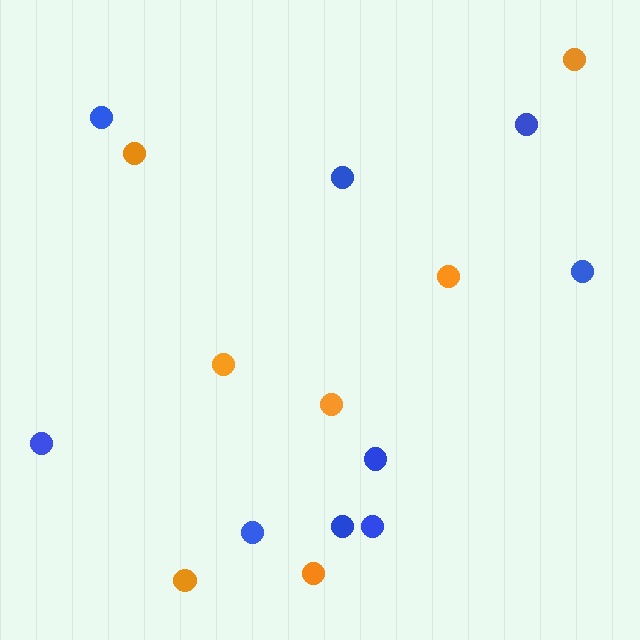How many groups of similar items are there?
There are 2 groups: one group of orange circles (7) and one group of blue circles (9).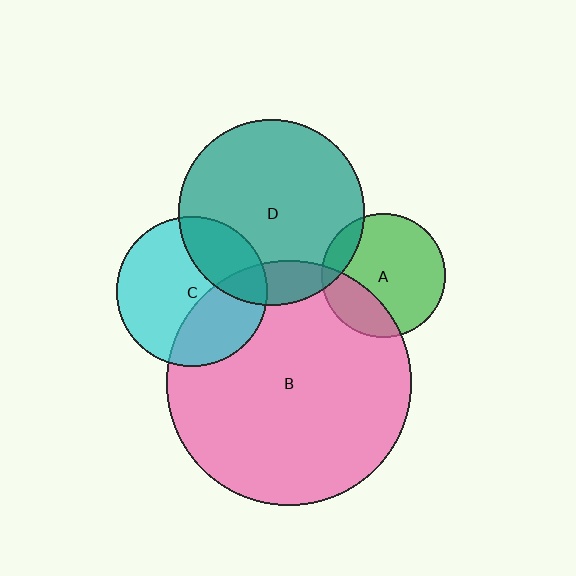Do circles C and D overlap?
Yes.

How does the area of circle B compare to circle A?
Approximately 3.9 times.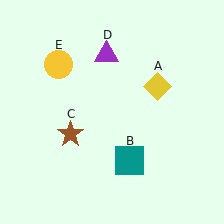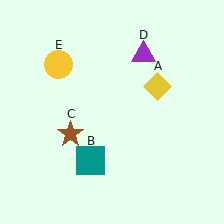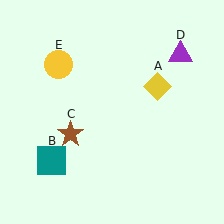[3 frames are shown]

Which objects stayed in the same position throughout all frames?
Yellow diamond (object A) and brown star (object C) and yellow circle (object E) remained stationary.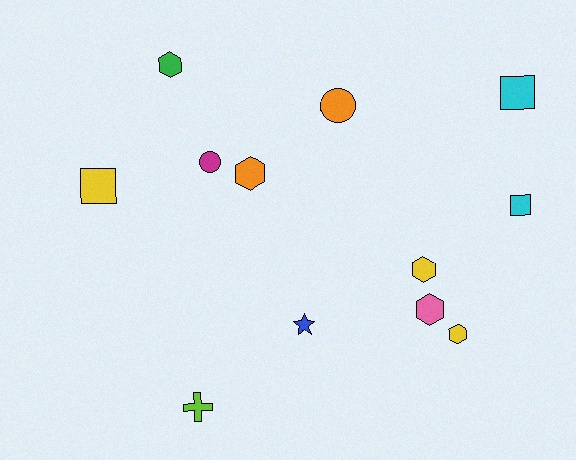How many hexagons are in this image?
There are 5 hexagons.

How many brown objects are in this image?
There are no brown objects.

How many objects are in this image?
There are 12 objects.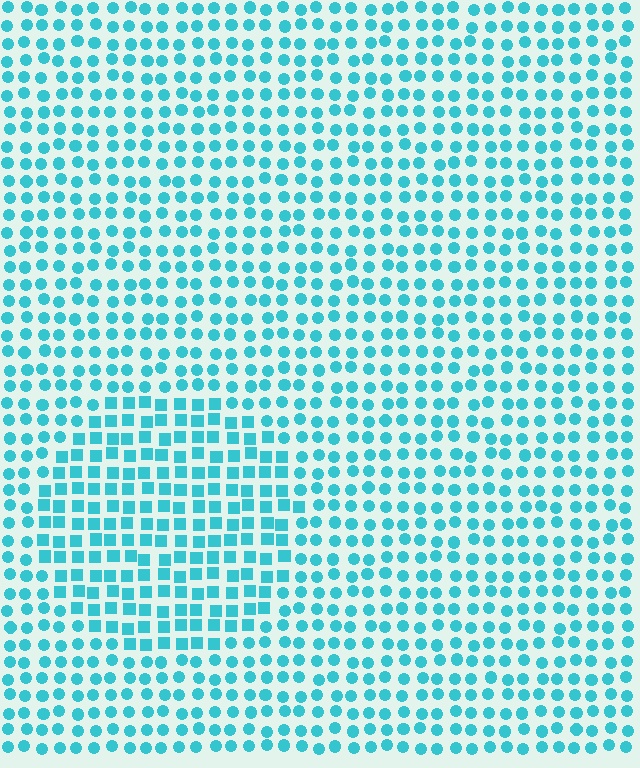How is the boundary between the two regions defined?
The boundary is defined by a change in element shape: squares inside vs. circles outside. All elements share the same color and spacing.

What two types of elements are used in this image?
The image uses squares inside the circle region and circles outside it.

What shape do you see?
I see a circle.